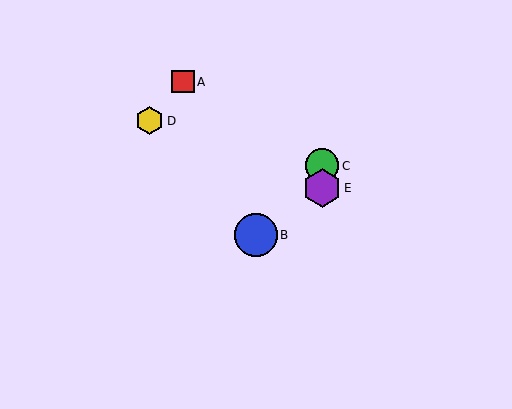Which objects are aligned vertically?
Objects C, E are aligned vertically.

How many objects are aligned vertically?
2 objects (C, E) are aligned vertically.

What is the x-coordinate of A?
Object A is at x≈183.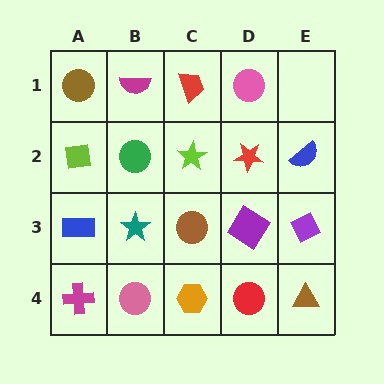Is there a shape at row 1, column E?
No, that cell is empty.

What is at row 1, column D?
A pink circle.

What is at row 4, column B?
A pink circle.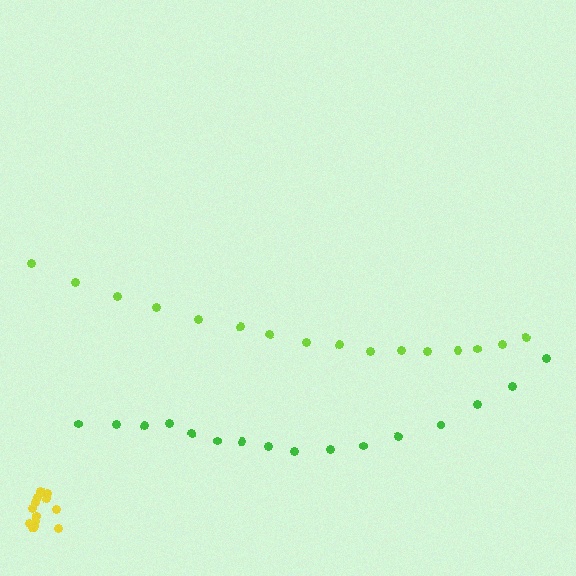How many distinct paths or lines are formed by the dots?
There are 3 distinct paths.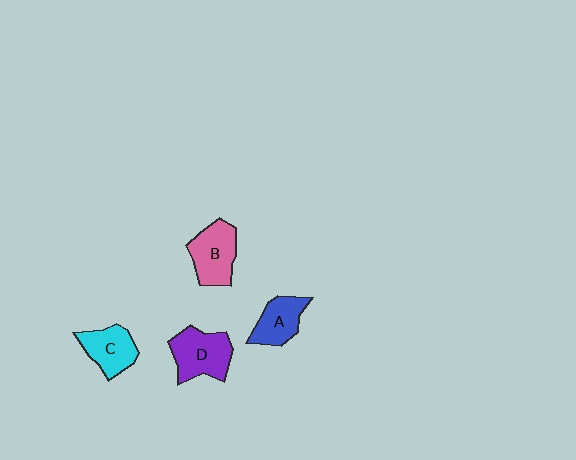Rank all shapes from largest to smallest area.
From largest to smallest: D (purple), B (pink), C (cyan), A (blue).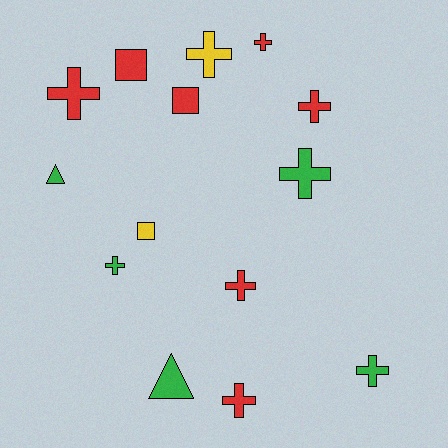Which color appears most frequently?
Red, with 7 objects.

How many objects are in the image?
There are 14 objects.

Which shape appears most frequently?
Cross, with 9 objects.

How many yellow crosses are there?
There is 1 yellow cross.